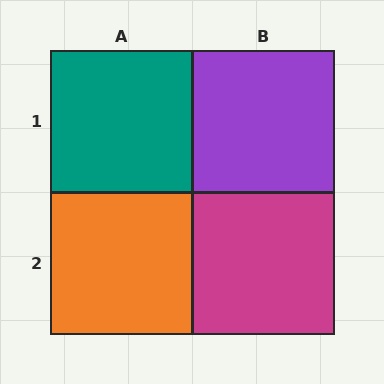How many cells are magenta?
1 cell is magenta.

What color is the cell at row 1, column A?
Teal.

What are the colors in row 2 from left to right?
Orange, magenta.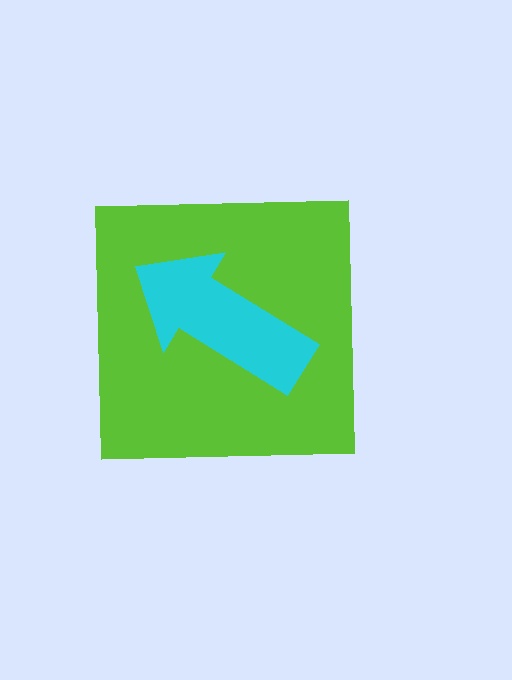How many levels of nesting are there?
2.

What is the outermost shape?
The lime square.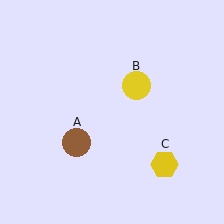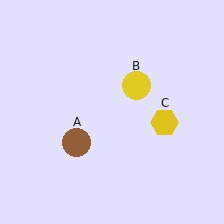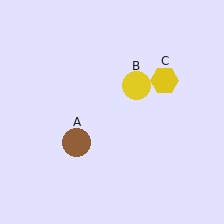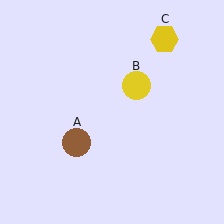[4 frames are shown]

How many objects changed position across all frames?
1 object changed position: yellow hexagon (object C).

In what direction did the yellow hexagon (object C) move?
The yellow hexagon (object C) moved up.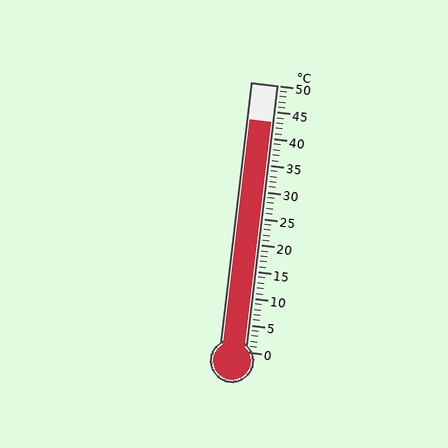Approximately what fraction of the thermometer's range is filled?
The thermometer is filled to approximately 85% of its range.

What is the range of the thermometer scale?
The thermometer scale ranges from 0°C to 50°C.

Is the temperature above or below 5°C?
The temperature is above 5°C.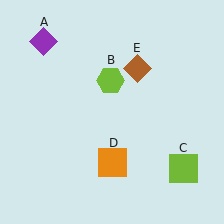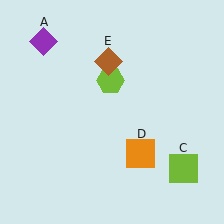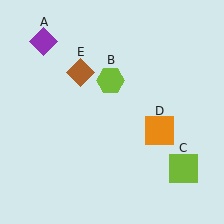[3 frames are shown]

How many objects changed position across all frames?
2 objects changed position: orange square (object D), brown diamond (object E).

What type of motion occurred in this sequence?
The orange square (object D), brown diamond (object E) rotated counterclockwise around the center of the scene.